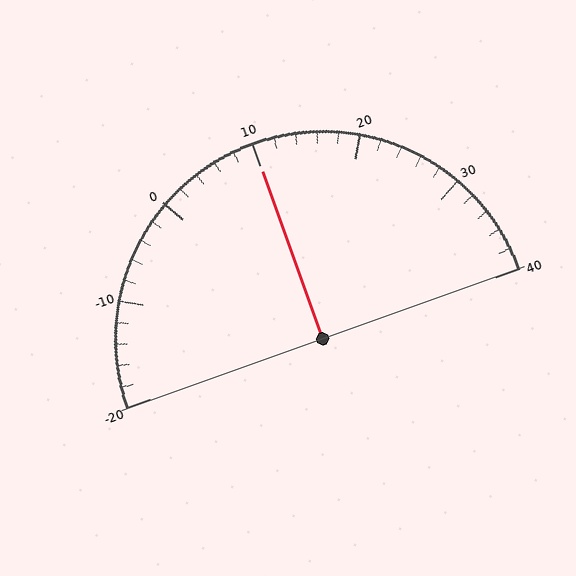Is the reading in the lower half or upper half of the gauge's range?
The reading is in the upper half of the range (-20 to 40).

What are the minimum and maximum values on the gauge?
The gauge ranges from -20 to 40.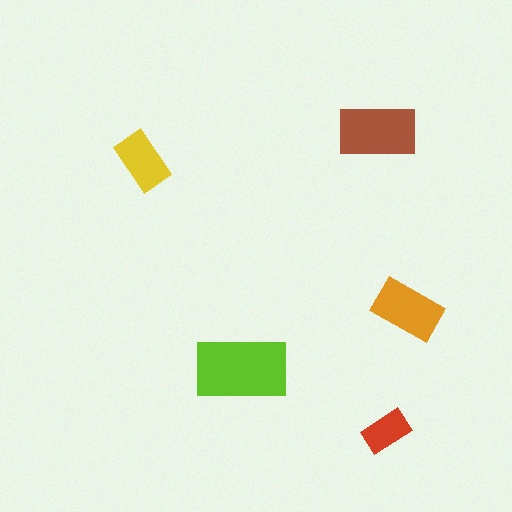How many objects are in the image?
There are 5 objects in the image.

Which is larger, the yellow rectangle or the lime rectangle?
The lime one.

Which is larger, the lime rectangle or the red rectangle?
The lime one.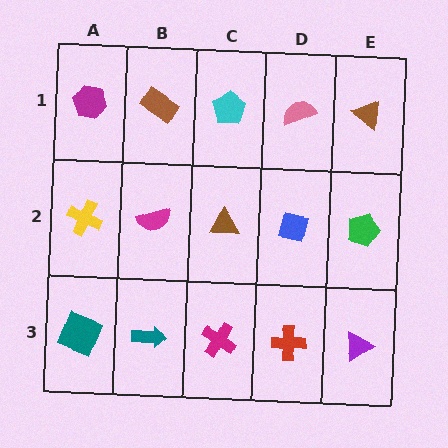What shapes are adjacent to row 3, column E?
A green pentagon (row 2, column E), a red cross (row 3, column D).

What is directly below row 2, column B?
A teal arrow.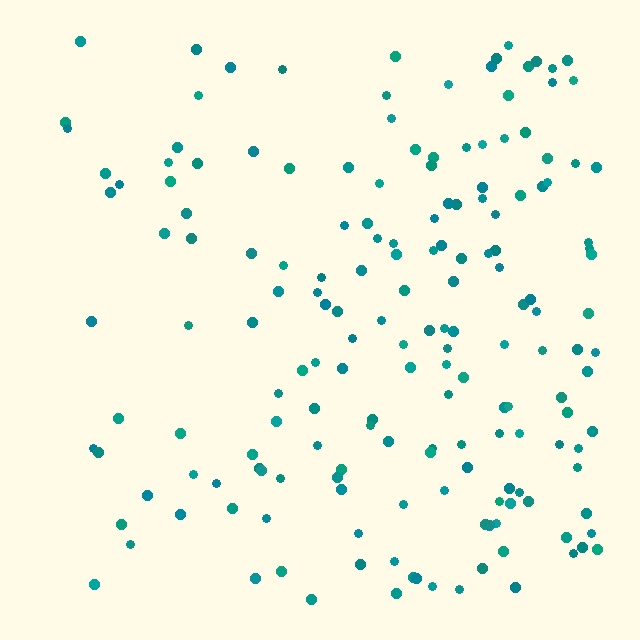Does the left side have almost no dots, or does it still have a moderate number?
Still a moderate number, just noticeably fewer than the right.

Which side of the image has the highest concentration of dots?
The right.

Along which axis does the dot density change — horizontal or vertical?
Horizontal.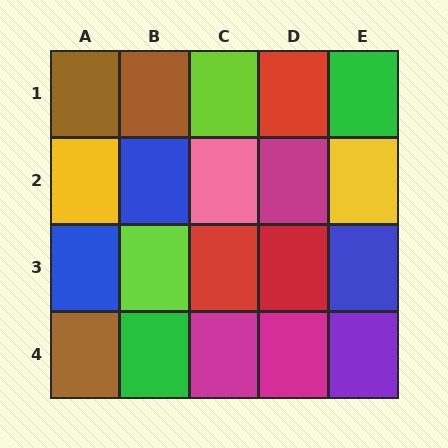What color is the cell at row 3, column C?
Red.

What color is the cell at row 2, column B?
Blue.